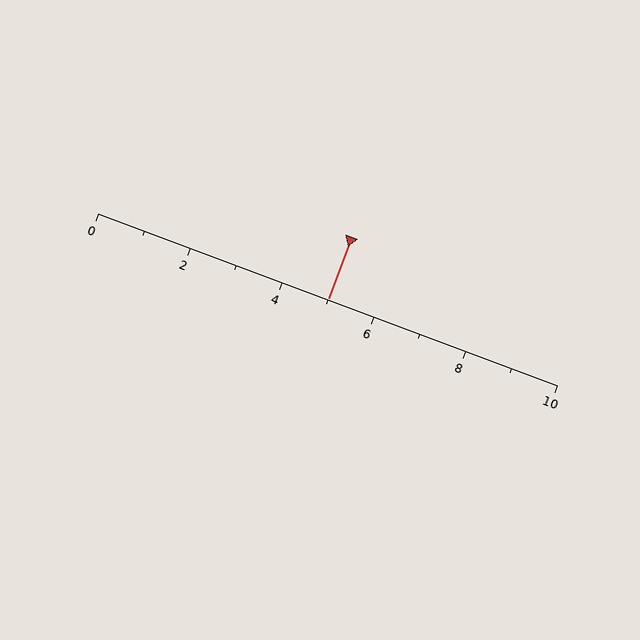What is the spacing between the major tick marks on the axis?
The major ticks are spaced 2 apart.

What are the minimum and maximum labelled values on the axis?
The axis runs from 0 to 10.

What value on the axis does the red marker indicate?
The marker indicates approximately 5.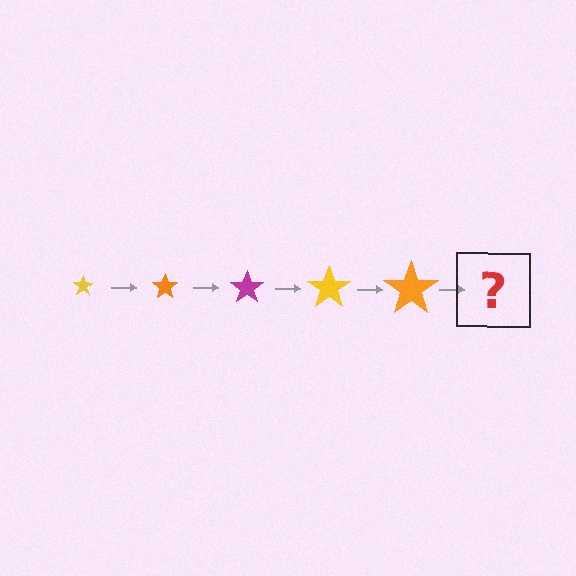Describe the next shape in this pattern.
It should be a magenta star, larger than the previous one.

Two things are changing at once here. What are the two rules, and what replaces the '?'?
The two rules are that the star grows larger each step and the color cycles through yellow, orange, and magenta. The '?' should be a magenta star, larger than the previous one.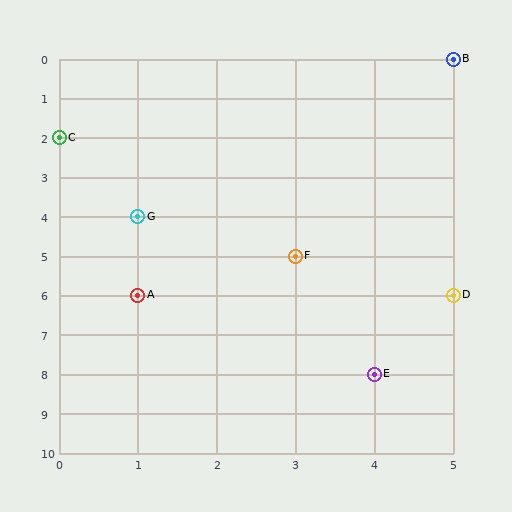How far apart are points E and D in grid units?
Points E and D are 1 column and 2 rows apart (about 2.2 grid units diagonally).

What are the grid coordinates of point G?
Point G is at grid coordinates (1, 4).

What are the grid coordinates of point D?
Point D is at grid coordinates (5, 6).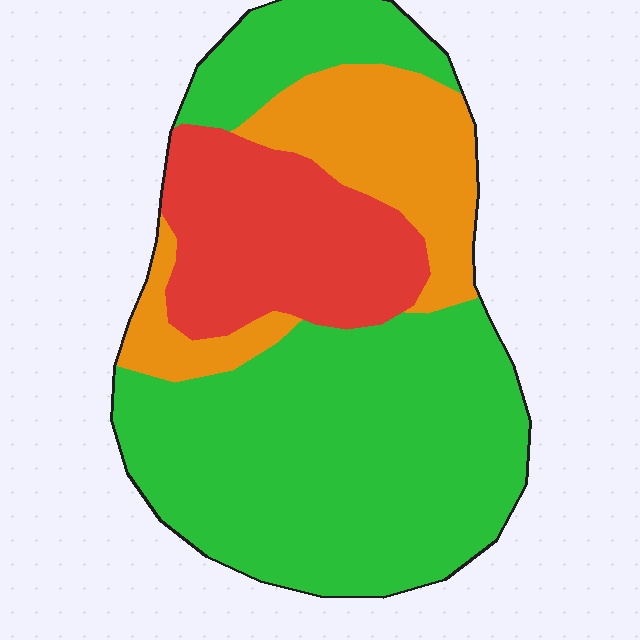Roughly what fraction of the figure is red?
Red takes up less than a quarter of the figure.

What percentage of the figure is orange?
Orange covers 21% of the figure.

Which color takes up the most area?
Green, at roughly 60%.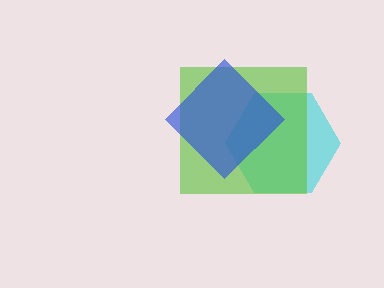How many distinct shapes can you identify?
There are 3 distinct shapes: a cyan hexagon, a lime square, a blue diamond.